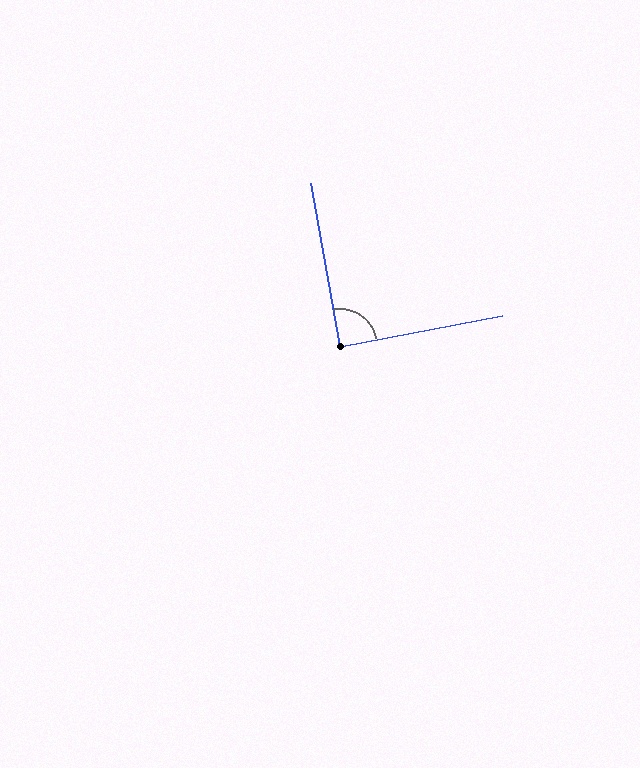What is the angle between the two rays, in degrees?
Approximately 89 degrees.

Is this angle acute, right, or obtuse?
It is approximately a right angle.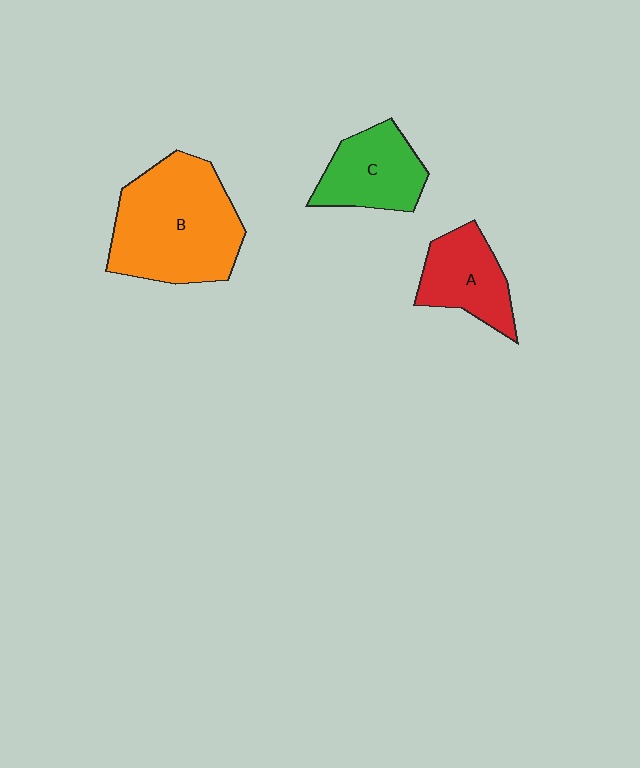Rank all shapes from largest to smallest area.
From largest to smallest: B (orange), C (green), A (red).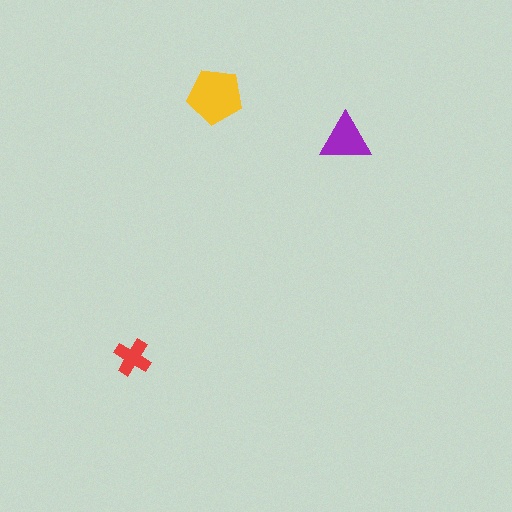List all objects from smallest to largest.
The red cross, the purple triangle, the yellow pentagon.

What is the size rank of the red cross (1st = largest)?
3rd.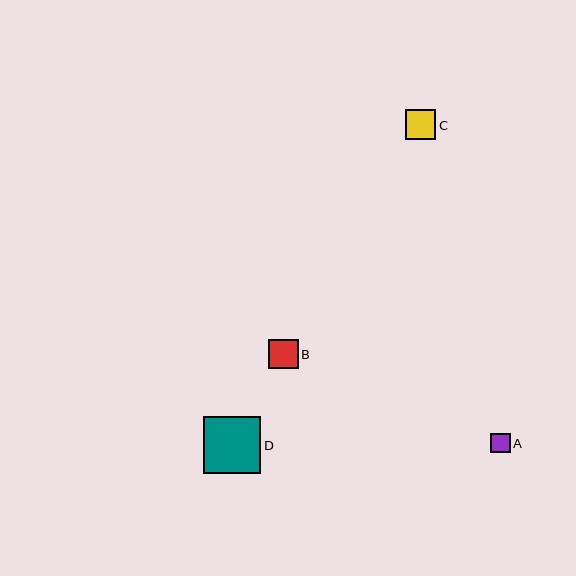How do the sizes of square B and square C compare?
Square B and square C are approximately the same size.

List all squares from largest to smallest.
From largest to smallest: D, B, C, A.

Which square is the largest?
Square D is the largest with a size of approximately 57 pixels.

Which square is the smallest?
Square A is the smallest with a size of approximately 19 pixels.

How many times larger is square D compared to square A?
Square D is approximately 3.0 times the size of square A.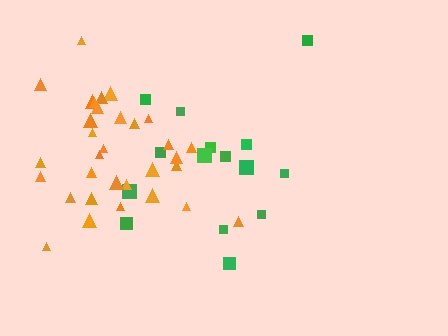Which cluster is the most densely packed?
Orange.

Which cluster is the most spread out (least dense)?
Green.